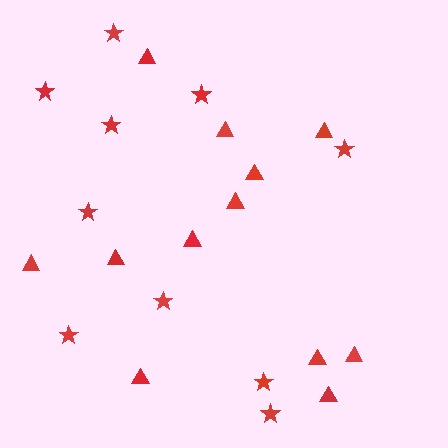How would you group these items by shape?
There are 2 groups: one group of stars (10) and one group of triangles (12).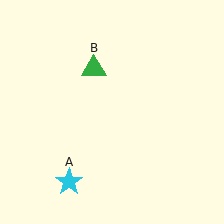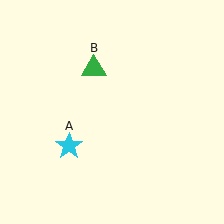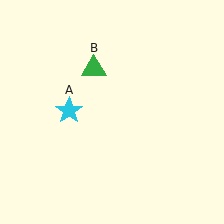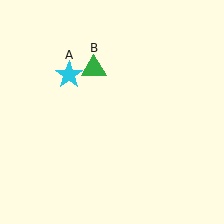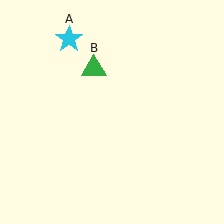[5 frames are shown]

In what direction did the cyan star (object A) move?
The cyan star (object A) moved up.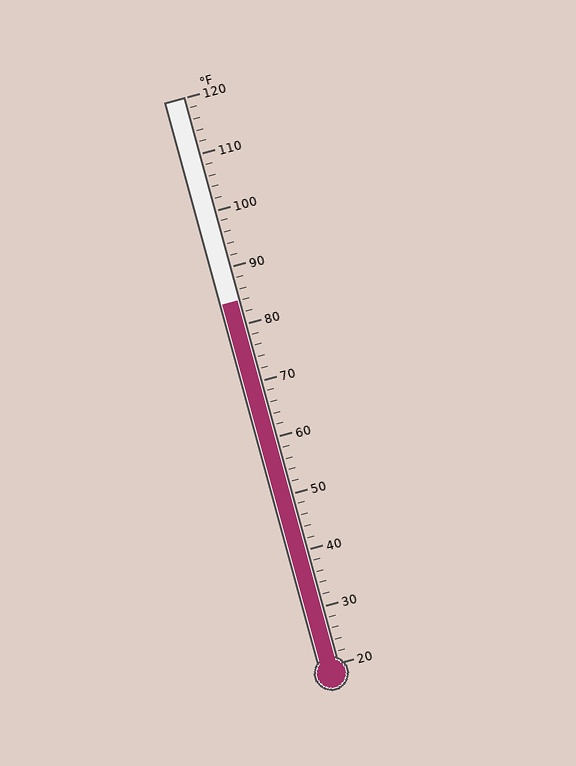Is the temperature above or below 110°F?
The temperature is below 110°F.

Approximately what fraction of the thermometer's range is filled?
The thermometer is filled to approximately 65% of its range.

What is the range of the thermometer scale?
The thermometer scale ranges from 20°F to 120°F.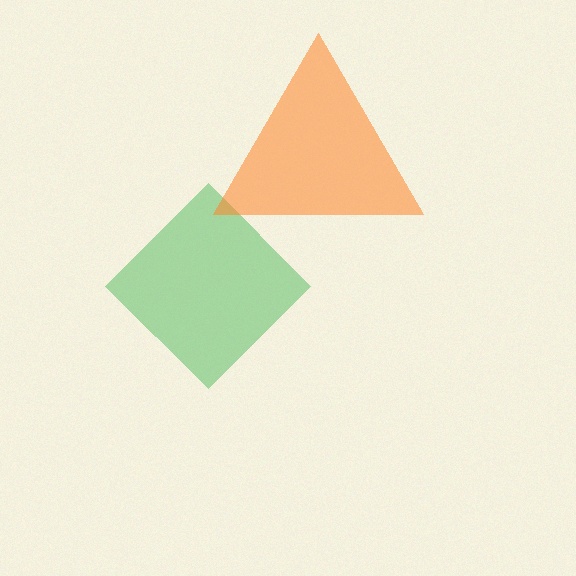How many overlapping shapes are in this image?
There are 2 overlapping shapes in the image.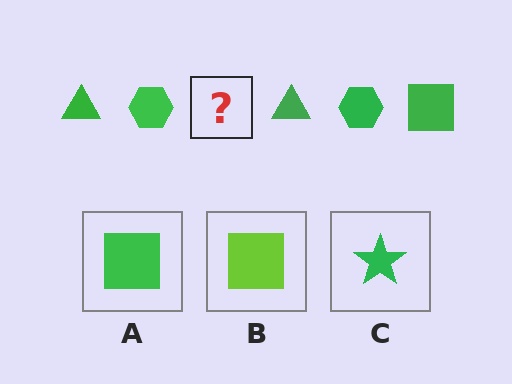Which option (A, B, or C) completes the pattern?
A.